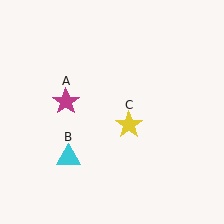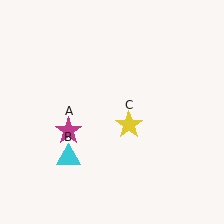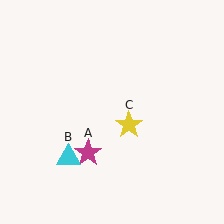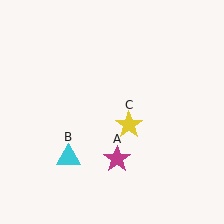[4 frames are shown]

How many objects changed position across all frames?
1 object changed position: magenta star (object A).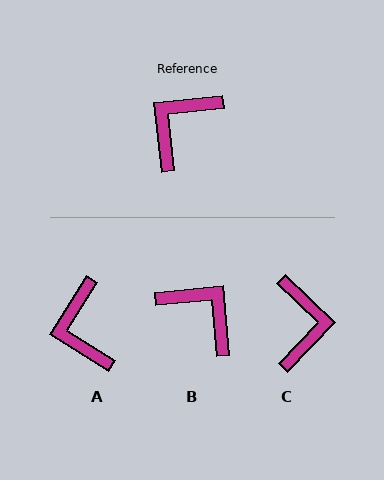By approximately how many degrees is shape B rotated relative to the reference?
Approximately 91 degrees clockwise.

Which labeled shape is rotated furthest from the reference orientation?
C, about 140 degrees away.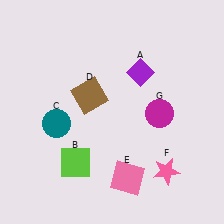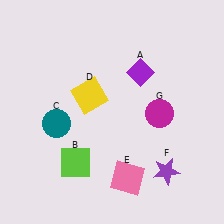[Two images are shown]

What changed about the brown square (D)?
In Image 1, D is brown. In Image 2, it changed to yellow.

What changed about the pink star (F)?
In Image 1, F is pink. In Image 2, it changed to purple.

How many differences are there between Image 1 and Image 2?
There are 2 differences between the two images.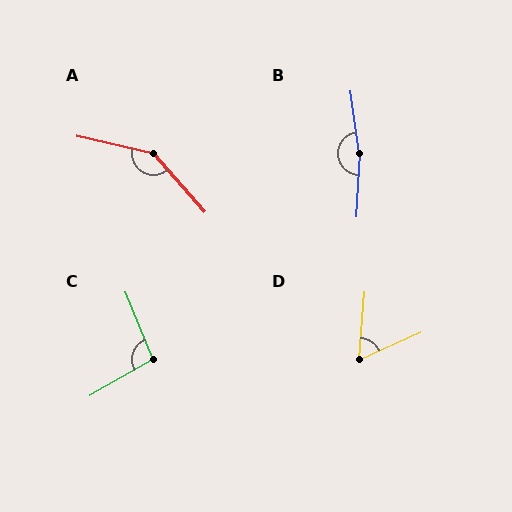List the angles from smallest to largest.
D (62°), C (98°), A (144°), B (169°).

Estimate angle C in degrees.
Approximately 98 degrees.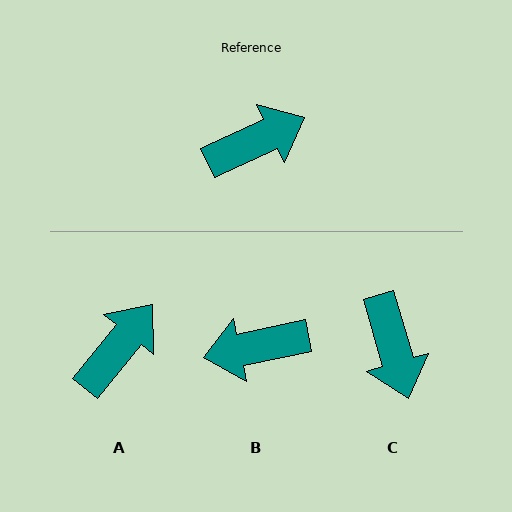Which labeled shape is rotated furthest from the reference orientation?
B, about 167 degrees away.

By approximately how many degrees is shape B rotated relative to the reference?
Approximately 167 degrees counter-clockwise.